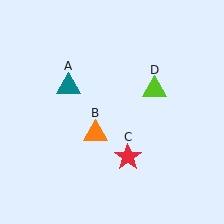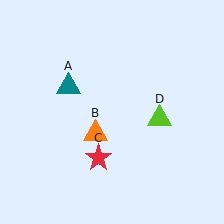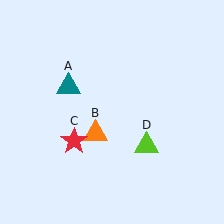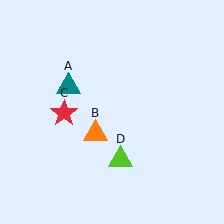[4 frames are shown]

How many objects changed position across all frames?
2 objects changed position: red star (object C), lime triangle (object D).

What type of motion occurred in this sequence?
The red star (object C), lime triangle (object D) rotated clockwise around the center of the scene.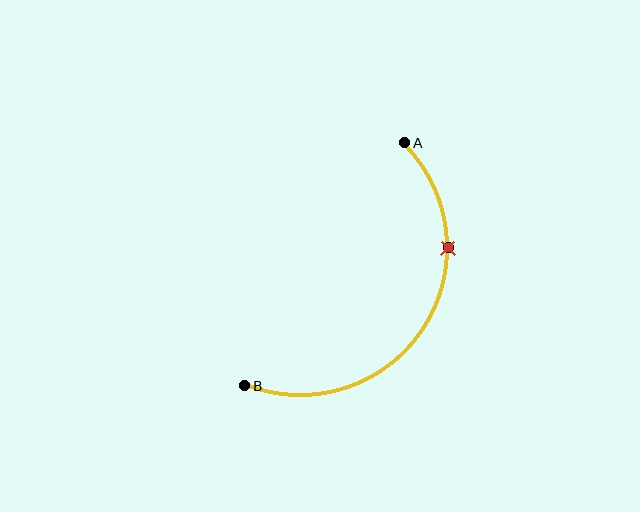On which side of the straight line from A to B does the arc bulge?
The arc bulges to the right of the straight line connecting A and B.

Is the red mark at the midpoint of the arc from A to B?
No. The red mark lies on the arc but is closer to endpoint A. The arc midpoint would be at the point on the curve equidistant along the arc from both A and B.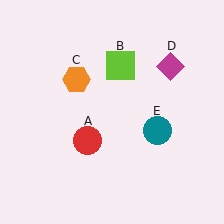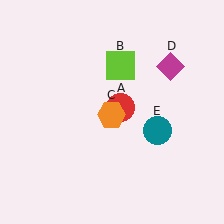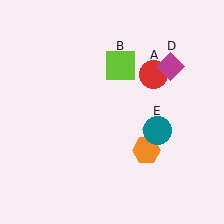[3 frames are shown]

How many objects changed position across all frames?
2 objects changed position: red circle (object A), orange hexagon (object C).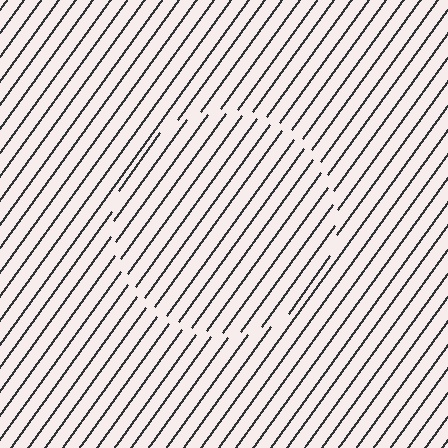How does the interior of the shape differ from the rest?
The interior of the shape contains the same grating, shifted by half a period — the contour is defined by the phase discontinuity where line-ends from the inner and outer gratings abut.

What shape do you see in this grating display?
An illusory circle. The interior of the shape contains the same grating, shifted by half a period — the contour is defined by the phase discontinuity where line-ends from the inner and outer gratings abut.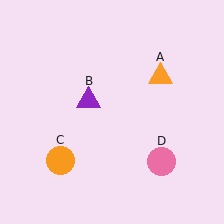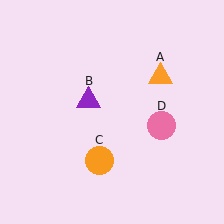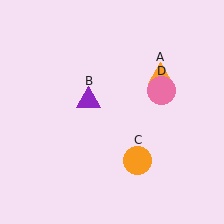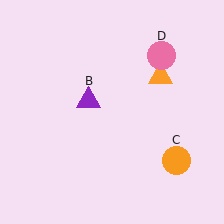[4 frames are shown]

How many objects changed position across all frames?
2 objects changed position: orange circle (object C), pink circle (object D).